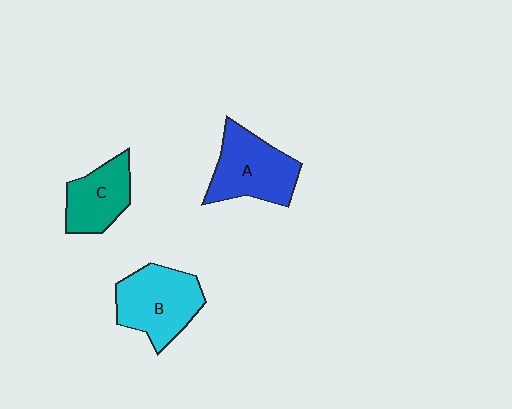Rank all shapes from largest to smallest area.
From largest to smallest: B (cyan), A (blue), C (teal).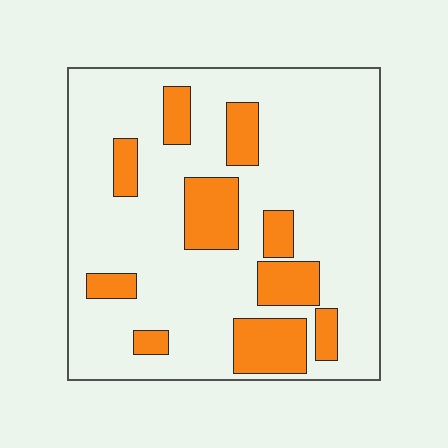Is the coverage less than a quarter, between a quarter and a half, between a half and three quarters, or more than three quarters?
Less than a quarter.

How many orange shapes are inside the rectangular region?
10.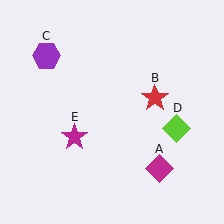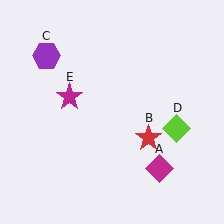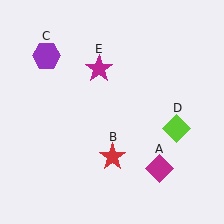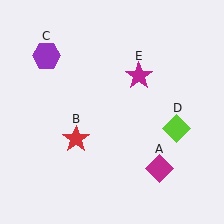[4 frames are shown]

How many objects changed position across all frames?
2 objects changed position: red star (object B), magenta star (object E).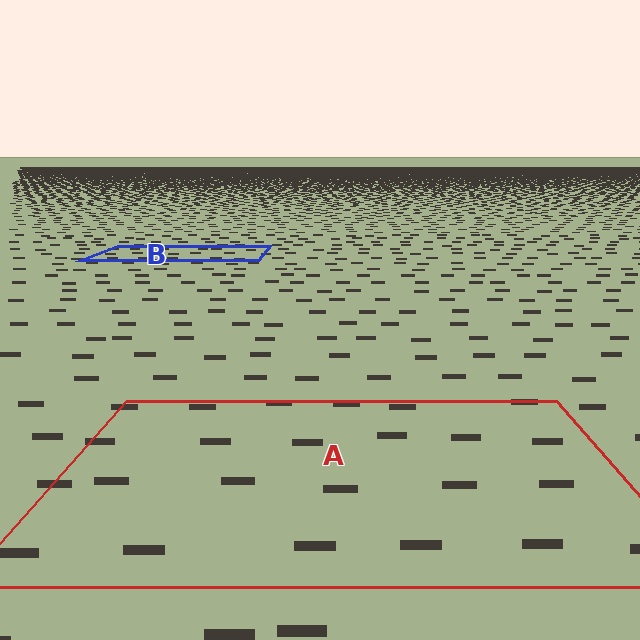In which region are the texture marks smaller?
The texture marks are smaller in region B, because it is farther away.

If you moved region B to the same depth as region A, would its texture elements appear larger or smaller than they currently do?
They would appear larger. At a closer depth, the same texture elements are projected at a bigger on-screen size.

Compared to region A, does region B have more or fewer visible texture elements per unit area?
Region B has more texture elements per unit area — they are packed more densely because it is farther away.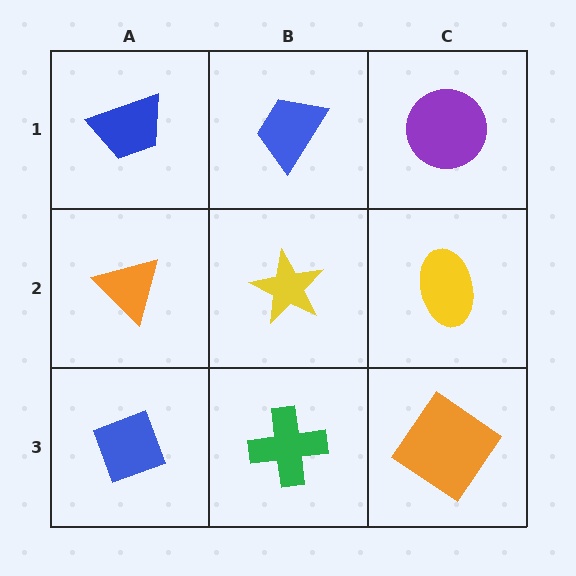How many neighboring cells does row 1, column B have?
3.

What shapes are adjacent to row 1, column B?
A yellow star (row 2, column B), a blue trapezoid (row 1, column A), a purple circle (row 1, column C).